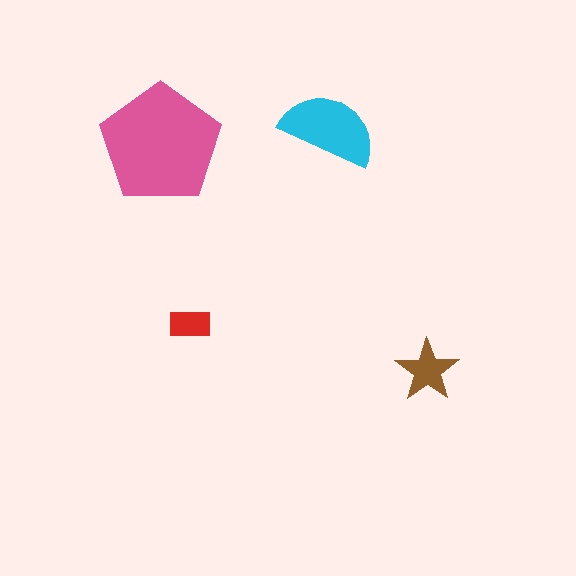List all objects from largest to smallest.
The pink pentagon, the cyan semicircle, the brown star, the red rectangle.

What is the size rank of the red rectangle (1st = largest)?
4th.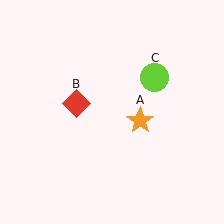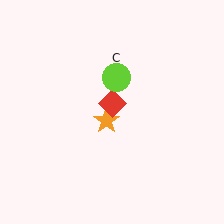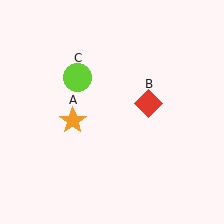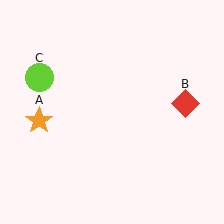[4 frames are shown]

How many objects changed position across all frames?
3 objects changed position: orange star (object A), red diamond (object B), lime circle (object C).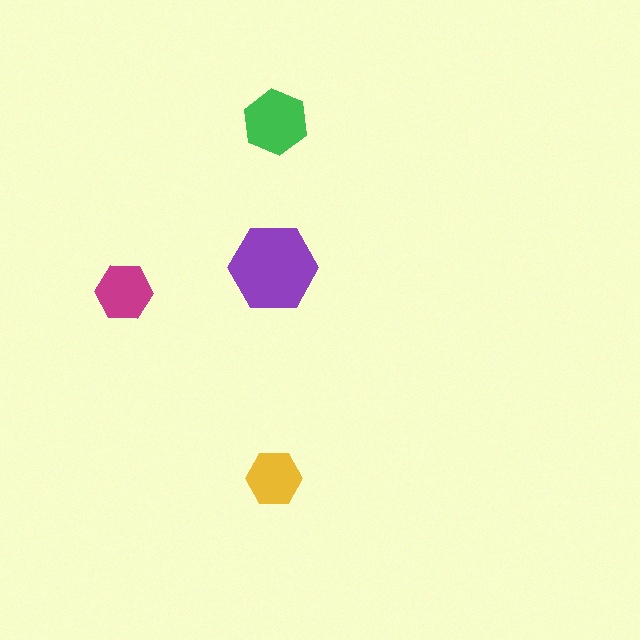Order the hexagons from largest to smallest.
the purple one, the green one, the magenta one, the yellow one.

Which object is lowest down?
The yellow hexagon is bottommost.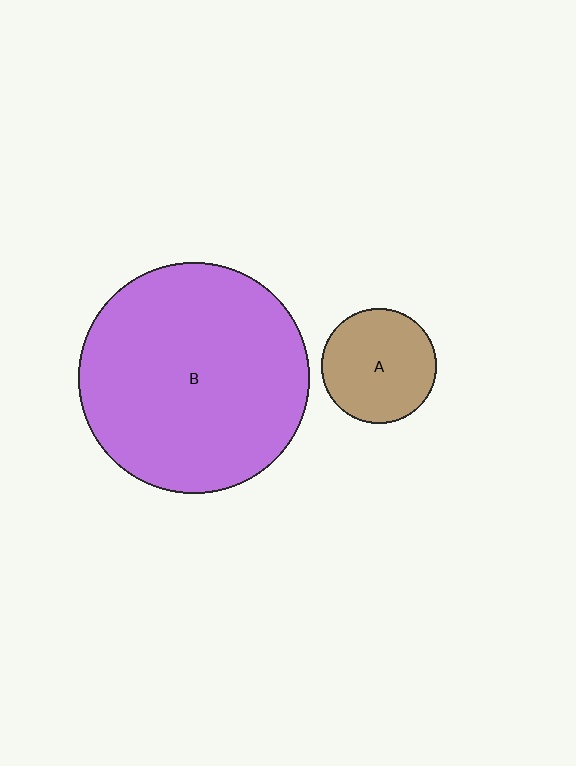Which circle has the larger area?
Circle B (purple).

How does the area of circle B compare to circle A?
Approximately 4.0 times.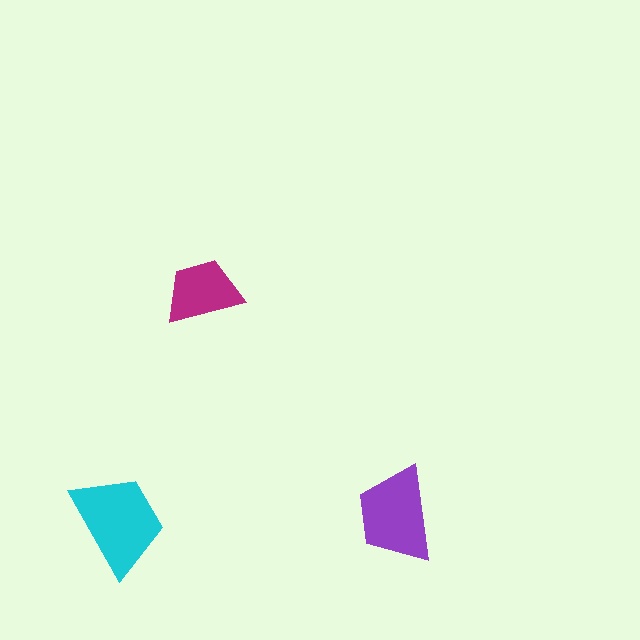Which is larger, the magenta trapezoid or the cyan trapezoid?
The cyan one.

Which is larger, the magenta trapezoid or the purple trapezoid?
The purple one.